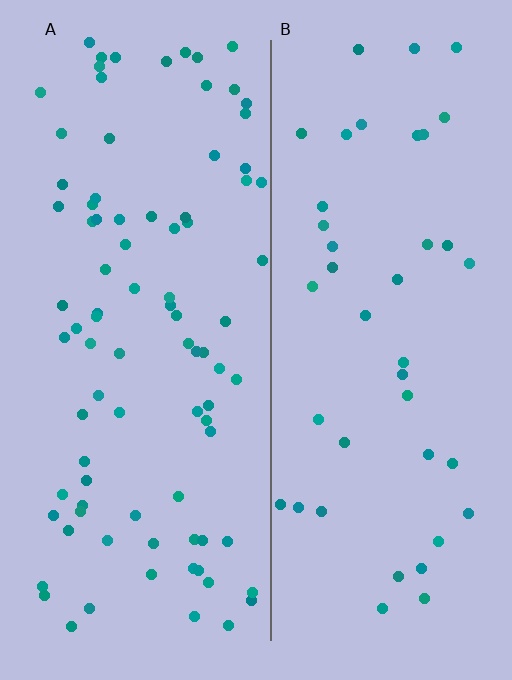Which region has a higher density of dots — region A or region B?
A (the left).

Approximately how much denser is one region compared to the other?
Approximately 2.1× — region A over region B.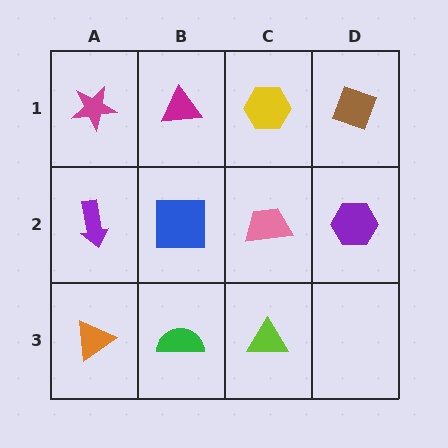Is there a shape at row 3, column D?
No, that cell is empty.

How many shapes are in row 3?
3 shapes.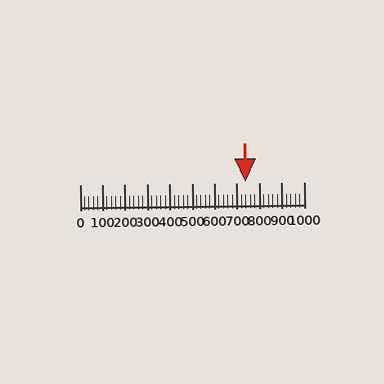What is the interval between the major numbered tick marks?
The major tick marks are spaced 100 units apart.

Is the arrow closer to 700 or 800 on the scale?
The arrow is closer to 700.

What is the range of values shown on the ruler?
The ruler shows values from 0 to 1000.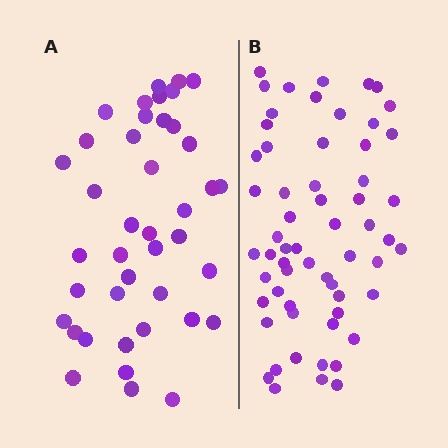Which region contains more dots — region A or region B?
Region B (the right region) has more dots.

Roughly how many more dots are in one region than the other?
Region B has approximately 20 more dots than region A.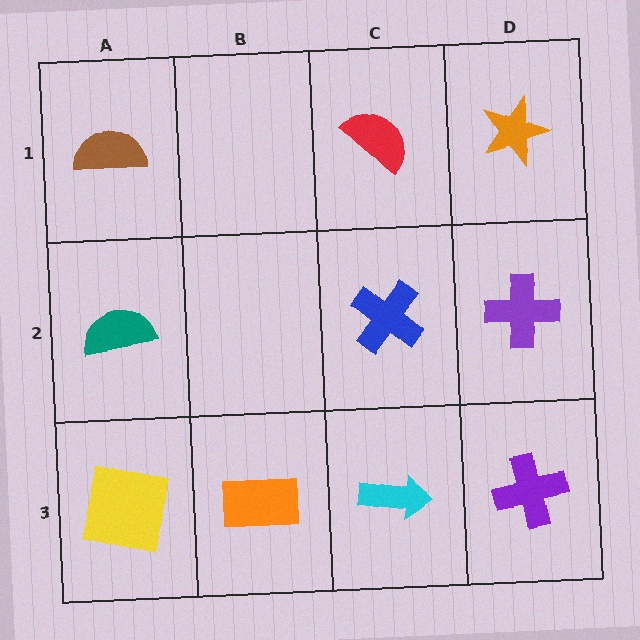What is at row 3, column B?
An orange rectangle.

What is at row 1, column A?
A brown semicircle.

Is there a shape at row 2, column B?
No, that cell is empty.